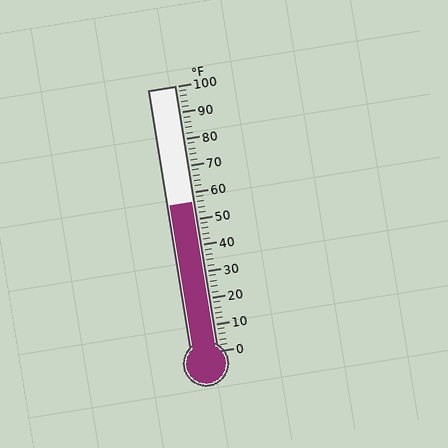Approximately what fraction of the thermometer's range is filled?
The thermometer is filled to approximately 55% of its range.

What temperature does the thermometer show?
The thermometer shows approximately 56°F.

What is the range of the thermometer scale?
The thermometer scale ranges from 0°F to 100°F.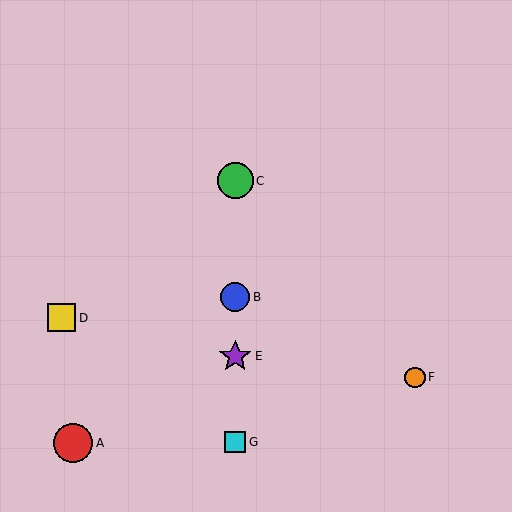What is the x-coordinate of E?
Object E is at x≈235.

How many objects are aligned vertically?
4 objects (B, C, E, G) are aligned vertically.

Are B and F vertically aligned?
No, B is at x≈235 and F is at x≈415.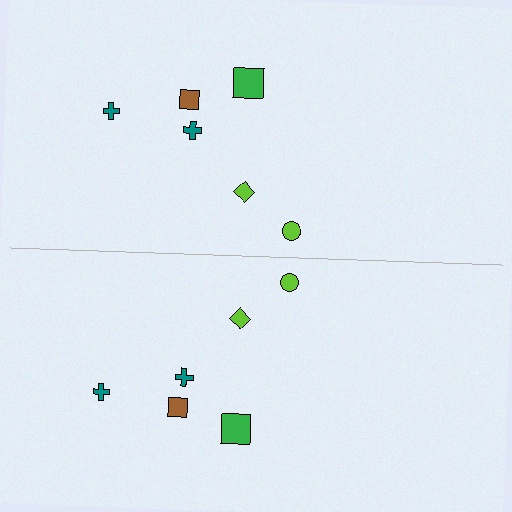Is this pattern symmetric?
Yes, this pattern has bilateral (reflection) symmetry.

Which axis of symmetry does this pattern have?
The pattern has a horizontal axis of symmetry running through the center of the image.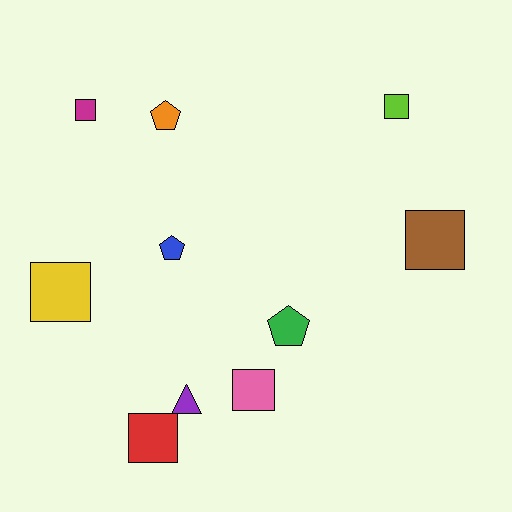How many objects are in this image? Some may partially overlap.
There are 10 objects.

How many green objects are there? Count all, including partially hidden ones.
There is 1 green object.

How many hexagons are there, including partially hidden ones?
There are no hexagons.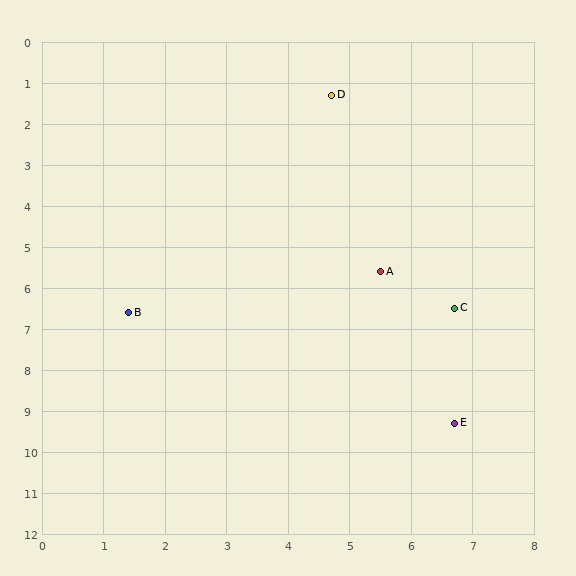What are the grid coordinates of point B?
Point B is at approximately (1.4, 6.6).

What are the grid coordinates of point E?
Point E is at approximately (6.7, 9.3).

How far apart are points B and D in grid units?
Points B and D are about 6.2 grid units apart.